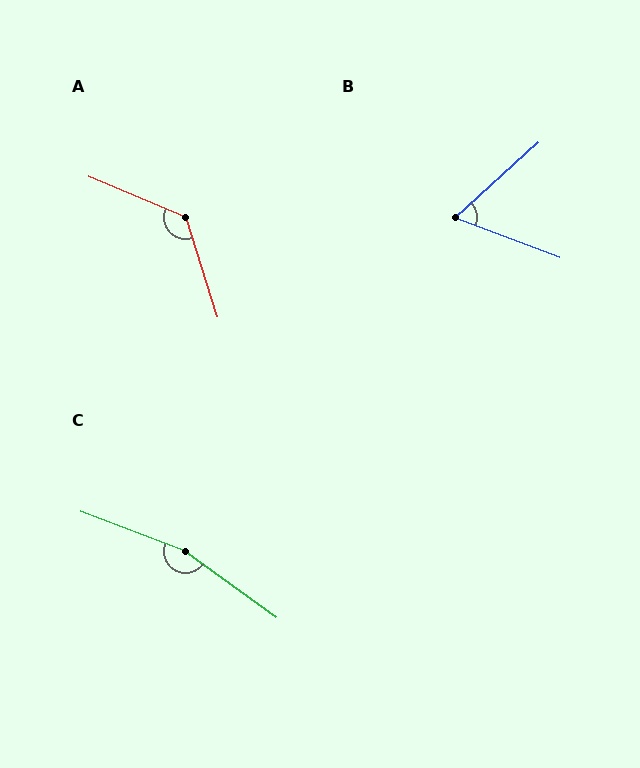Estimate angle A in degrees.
Approximately 131 degrees.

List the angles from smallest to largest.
B (63°), A (131°), C (165°).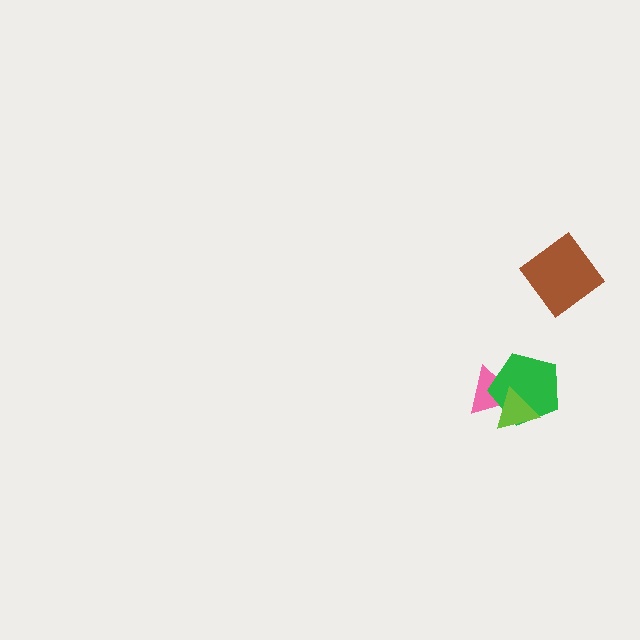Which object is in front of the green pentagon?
The lime triangle is in front of the green pentagon.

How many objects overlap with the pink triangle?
2 objects overlap with the pink triangle.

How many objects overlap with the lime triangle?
2 objects overlap with the lime triangle.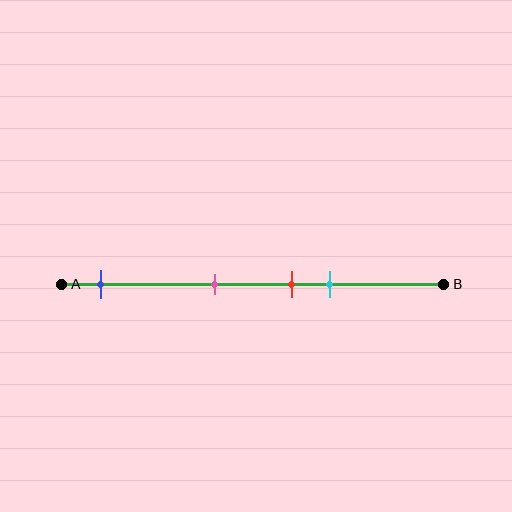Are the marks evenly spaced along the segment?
No, the marks are not evenly spaced.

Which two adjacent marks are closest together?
The red and cyan marks are the closest adjacent pair.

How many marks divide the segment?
There are 4 marks dividing the segment.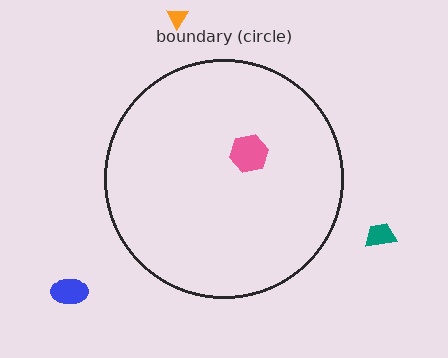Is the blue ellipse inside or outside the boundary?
Outside.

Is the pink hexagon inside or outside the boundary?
Inside.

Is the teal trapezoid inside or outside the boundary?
Outside.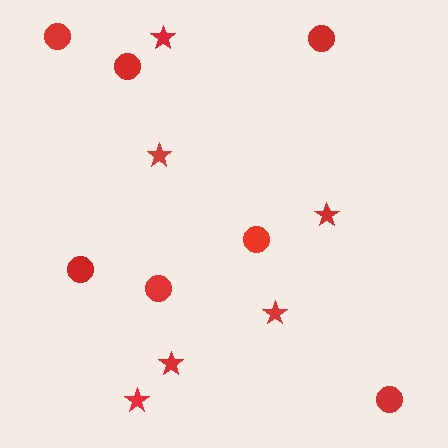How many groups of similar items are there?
There are 2 groups: one group of stars (6) and one group of circles (7).